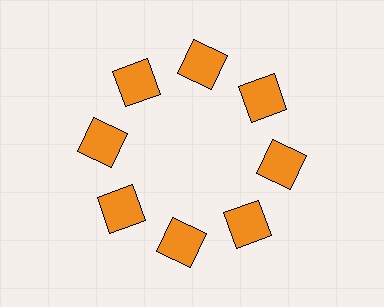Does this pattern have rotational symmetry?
Yes, this pattern has 8-fold rotational symmetry. It looks the same after rotating 45 degrees around the center.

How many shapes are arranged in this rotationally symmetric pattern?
There are 8 shapes, arranged in 8 groups of 1.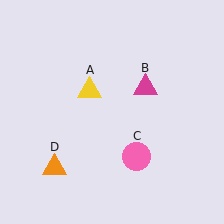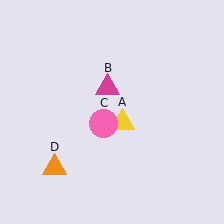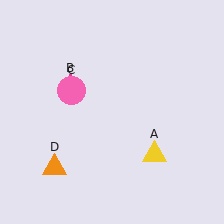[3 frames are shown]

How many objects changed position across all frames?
3 objects changed position: yellow triangle (object A), magenta triangle (object B), pink circle (object C).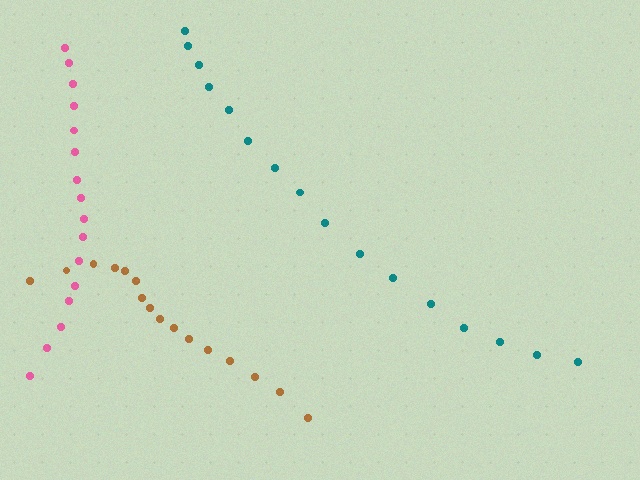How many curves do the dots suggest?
There are 3 distinct paths.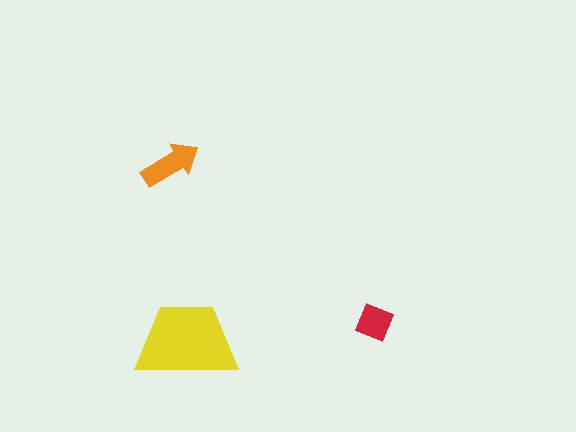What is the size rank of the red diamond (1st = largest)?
3rd.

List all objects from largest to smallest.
The yellow trapezoid, the orange arrow, the red diamond.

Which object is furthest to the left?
The orange arrow is leftmost.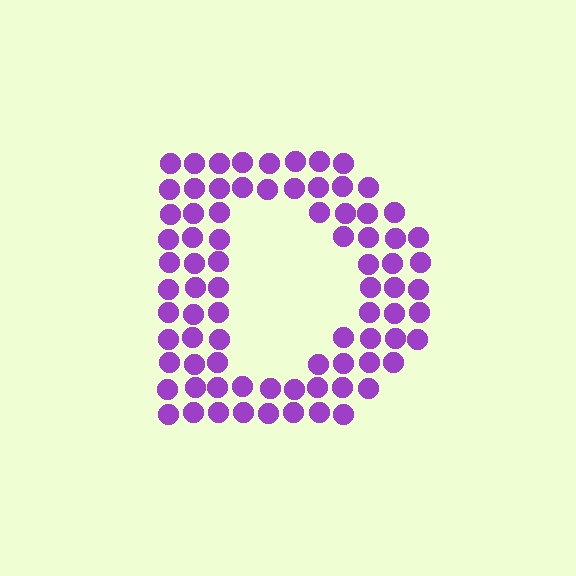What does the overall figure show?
The overall figure shows the letter D.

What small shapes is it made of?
It is made of small circles.